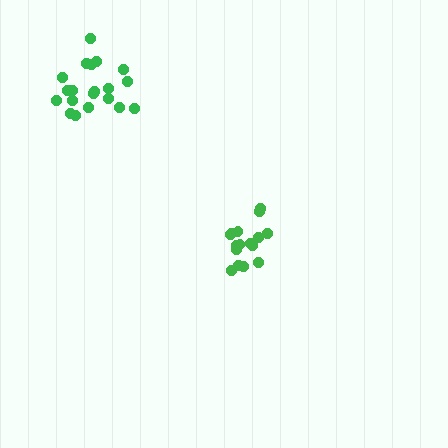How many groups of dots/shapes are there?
There are 2 groups.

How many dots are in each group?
Group 1: 16 dots, Group 2: 20 dots (36 total).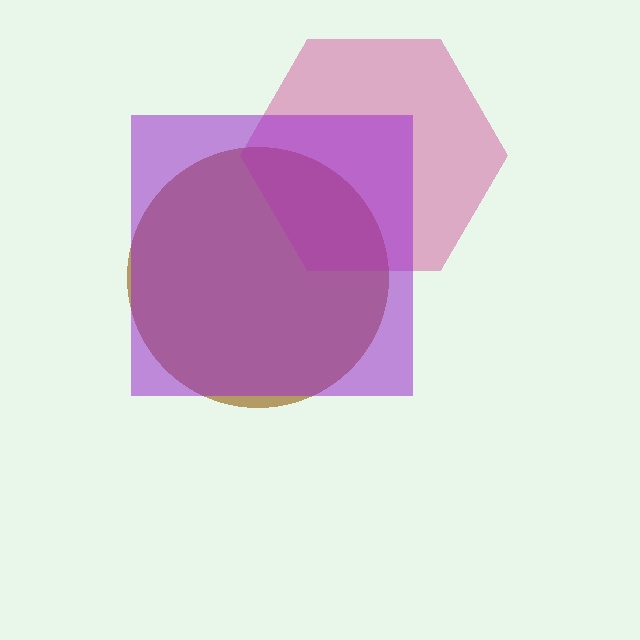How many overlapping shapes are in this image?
There are 3 overlapping shapes in the image.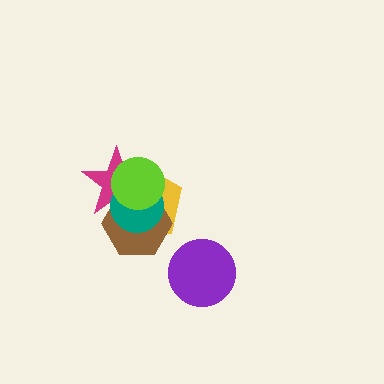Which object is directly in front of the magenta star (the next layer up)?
The brown hexagon is directly in front of the magenta star.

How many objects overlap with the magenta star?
4 objects overlap with the magenta star.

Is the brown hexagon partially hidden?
Yes, it is partially covered by another shape.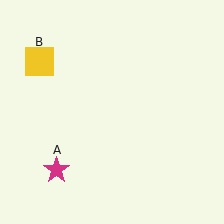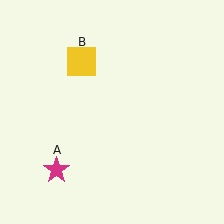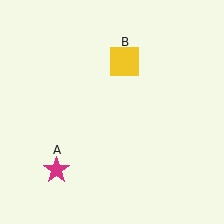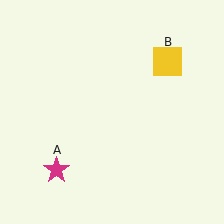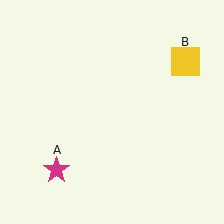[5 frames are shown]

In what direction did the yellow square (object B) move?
The yellow square (object B) moved right.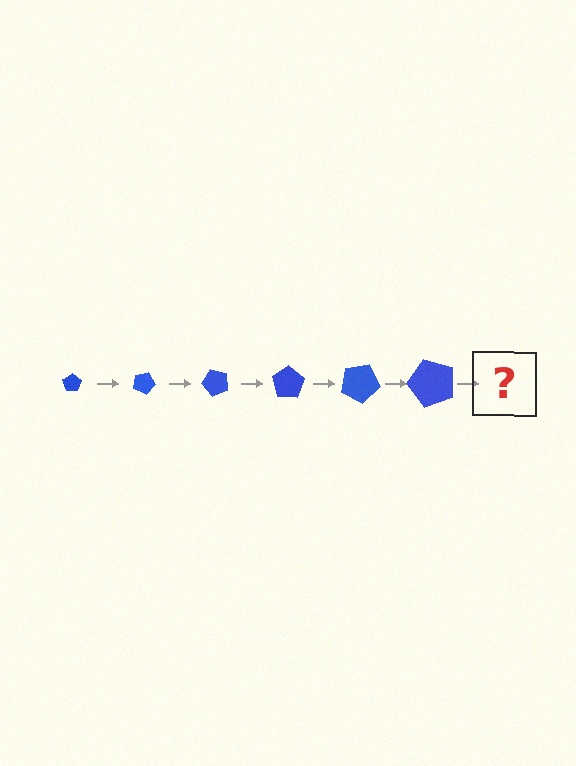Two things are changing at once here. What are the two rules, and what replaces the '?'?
The two rules are that the pentagon grows larger each step and it rotates 25 degrees each step. The '?' should be a pentagon, larger than the previous one and rotated 150 degrees from the start.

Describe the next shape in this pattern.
It should be a pentagon, larger than the previous one and rotated 150 degrees from the start.